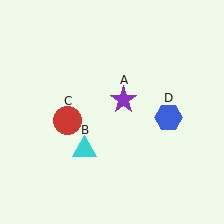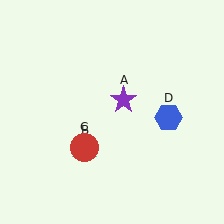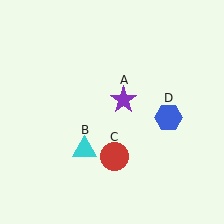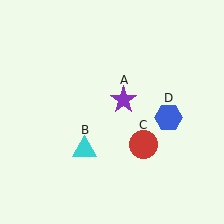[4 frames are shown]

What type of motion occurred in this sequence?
The red circle (object C) rotated counterclockwise around the center of the scene.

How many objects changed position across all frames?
1 object changed position: red circle (object C).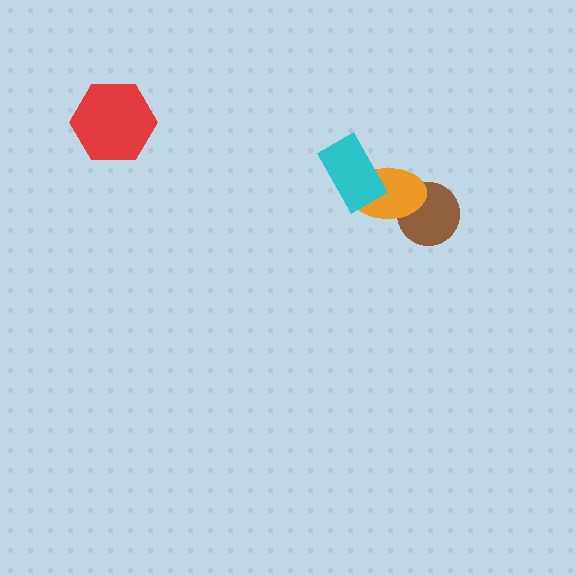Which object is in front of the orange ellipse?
The cyan rectangle is in front of the orange ellipse.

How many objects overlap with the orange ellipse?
2 objects overlap with the orange ellipse.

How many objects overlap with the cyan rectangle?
1 object overlaps with the cyan rectangle.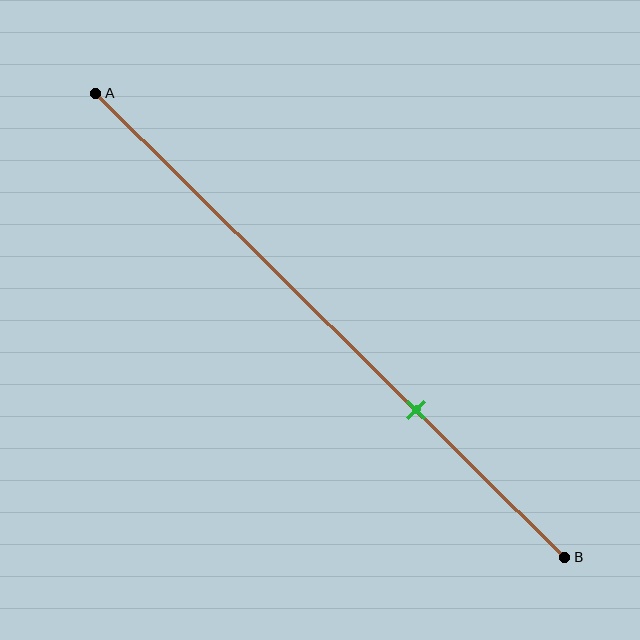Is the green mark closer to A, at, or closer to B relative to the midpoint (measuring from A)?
The green mark is closer to point B than the midpoint of segment AB.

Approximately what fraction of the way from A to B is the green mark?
The green mark is approximately 70% of the way from A to B.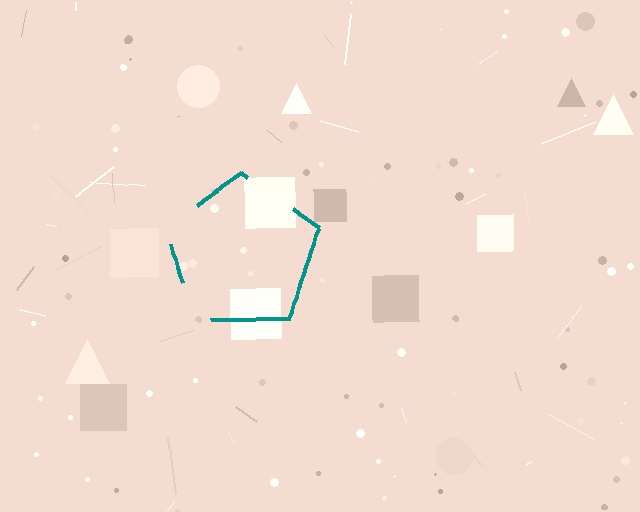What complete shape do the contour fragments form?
The contour fragments form a pentagon.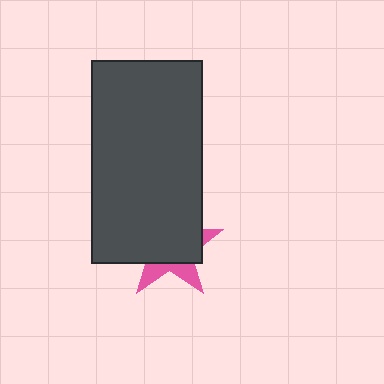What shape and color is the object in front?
The object in front is a dark gray rectangle.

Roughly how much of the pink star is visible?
A small part of it is visible (roughly 30%).